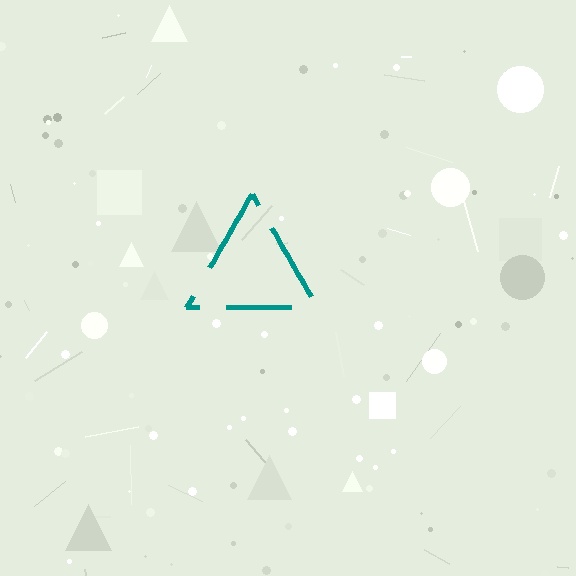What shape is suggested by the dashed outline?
The dashed outline suggests a triangle.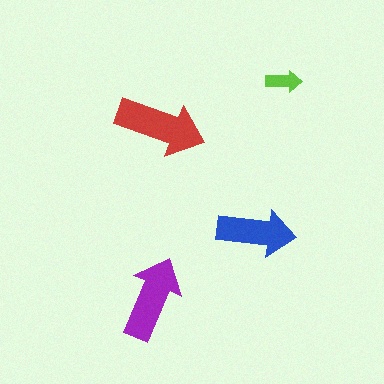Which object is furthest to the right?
The lime arrow is rightmost.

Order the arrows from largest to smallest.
the red one, the purple one, the blue one, the lime one.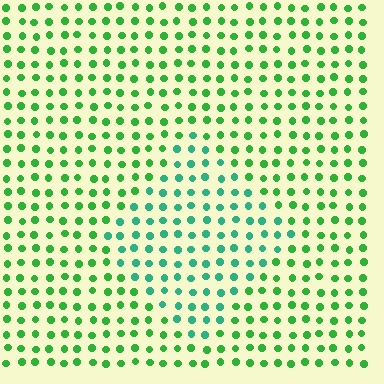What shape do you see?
I see a diamond.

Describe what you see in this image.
The image is filled with small green elements in a uniform arrangement. A diamond-shaped region is visible where the elements are tinted to a slightly different hue, forming a subtle color boundary.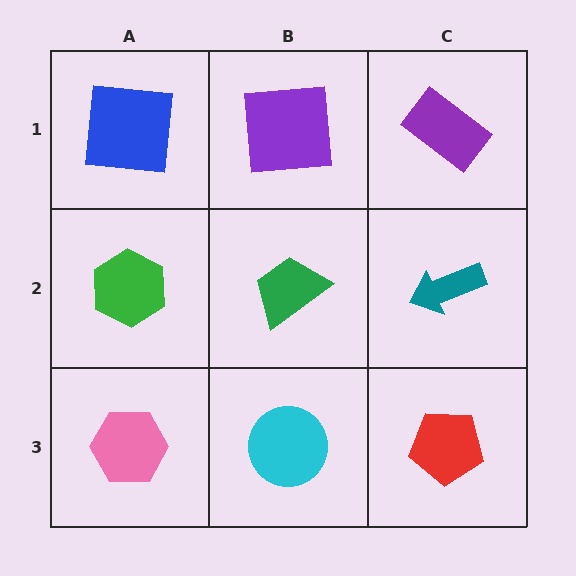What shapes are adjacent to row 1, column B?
A green trapezoid (row 2, column B), a blue square (row 1, column A), a purple rectangle (row 1, column C).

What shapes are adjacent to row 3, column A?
A green hexagon (row 2, column A), a cyan circle (row 3, column B).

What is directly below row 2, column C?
A red pentagon.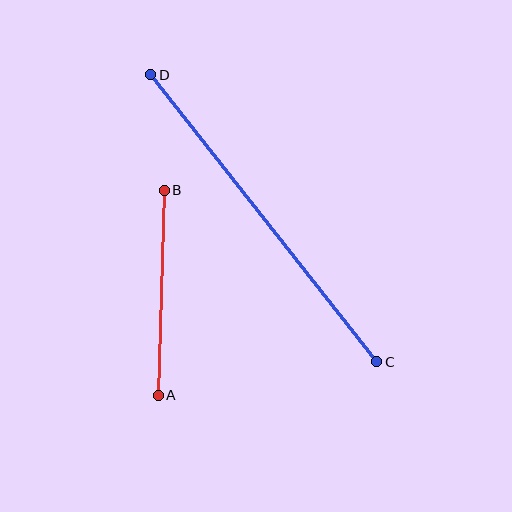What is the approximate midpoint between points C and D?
The midpoint is at approximately (264, 218) pixels.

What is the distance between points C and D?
The distance is approximately 365 pixels.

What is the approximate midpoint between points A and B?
The midpoint is at approximately (161, 293) pixels.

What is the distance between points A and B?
The distance is approximately 205 pixels.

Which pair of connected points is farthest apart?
Points C and D are farthest apart.